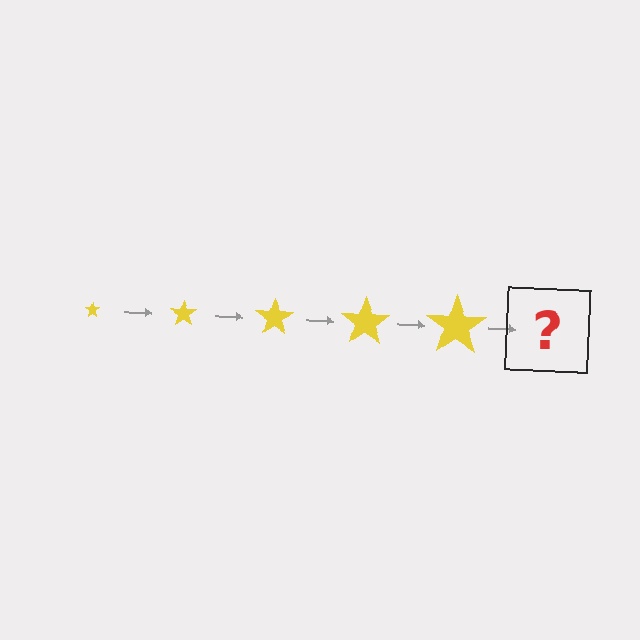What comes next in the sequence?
The next element should be a yellow star, larger than the previous one.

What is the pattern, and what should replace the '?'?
The pattern is that the star gets progressively larger each step. The '?' should be a yellow star, larger than the previous one.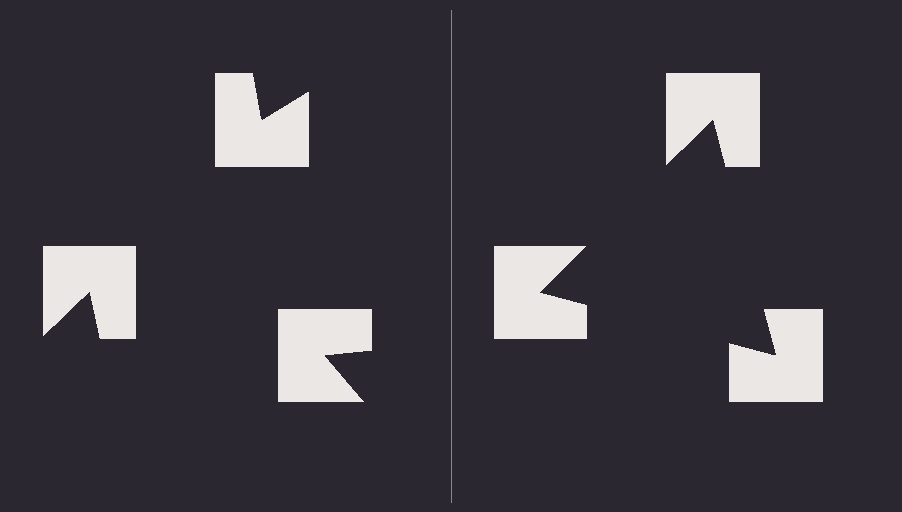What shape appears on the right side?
An illusory triangle.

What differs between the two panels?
The notched squares are positioned identically on both sides; only the wedge orientations differ. On the right they align to a triangle; on the left they are misaligned.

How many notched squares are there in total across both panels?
6 — 3 on each side.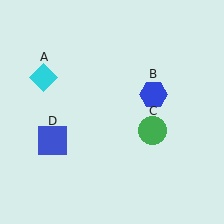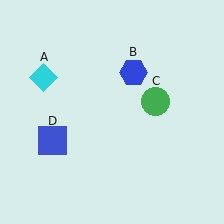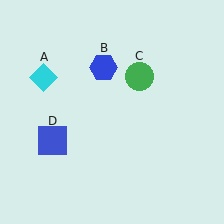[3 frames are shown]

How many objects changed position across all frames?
2 objects changed position: blue hexagon (object B), green circle (object C).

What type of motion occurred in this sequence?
The blue hexagon (object B), green circle (object C) rotated counterclockwise around the center of the scene.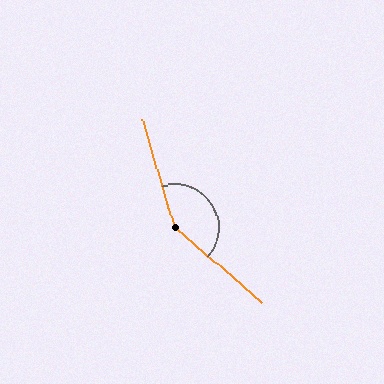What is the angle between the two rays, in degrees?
Approximately 147 degrees.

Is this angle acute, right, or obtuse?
It is obtuse.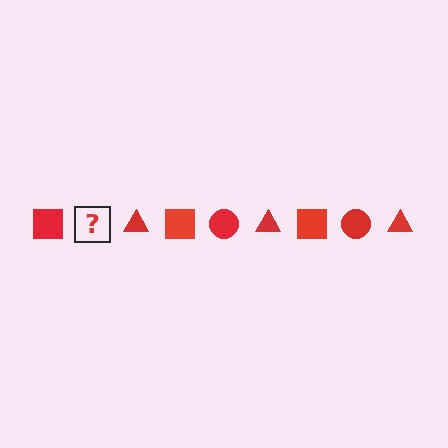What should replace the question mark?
The question mark should be replaced with a red circle.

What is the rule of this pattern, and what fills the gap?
The rule is that the pattern cycles through square, circle, triangle shapes in red. The gap should be filled with a red circle.